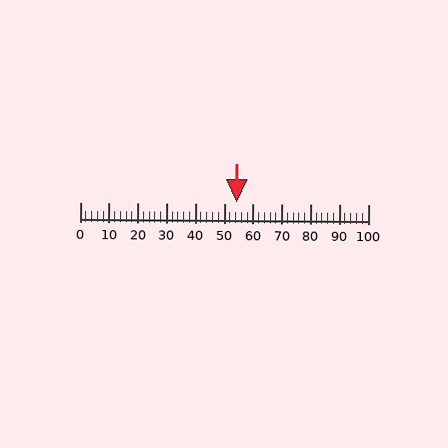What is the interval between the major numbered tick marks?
The major tick marks are spaced 10 units apart.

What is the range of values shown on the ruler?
The ruler shows values from 0 to 100.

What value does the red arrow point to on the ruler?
The red arrow points to approximately 54.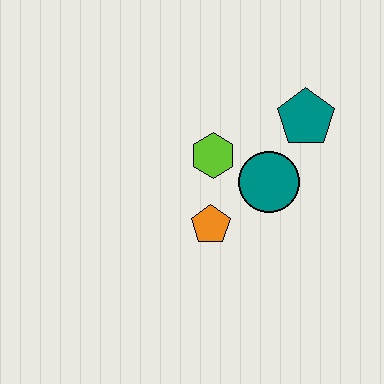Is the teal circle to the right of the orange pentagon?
Yes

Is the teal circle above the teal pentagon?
No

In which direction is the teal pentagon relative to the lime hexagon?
The teal pentagon is to the right of the lime hexagon.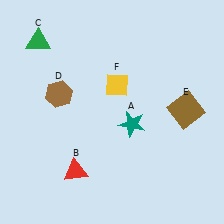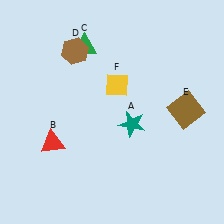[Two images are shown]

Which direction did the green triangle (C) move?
The green triangle (C) moved right.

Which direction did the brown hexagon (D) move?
The brown hexagon (D) moved up.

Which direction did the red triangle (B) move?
The red triangle (B) moved up.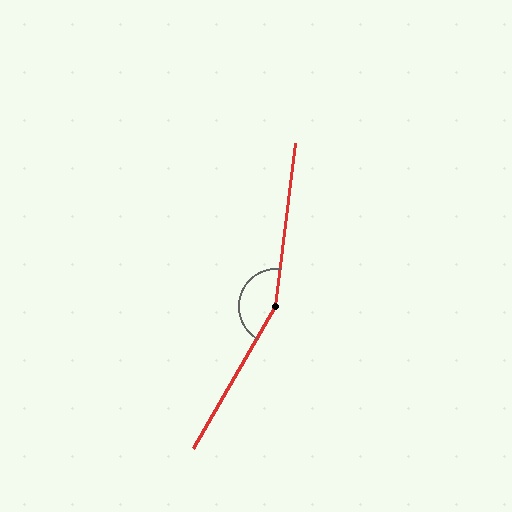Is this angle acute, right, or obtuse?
It is obtuse.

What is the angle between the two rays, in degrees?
Approximately 157 degrees.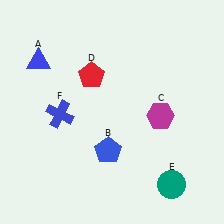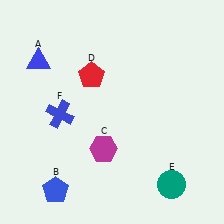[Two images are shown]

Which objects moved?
The objects that moved are: the blue pentagon (B), the magenta hexagon (C).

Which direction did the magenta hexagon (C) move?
The magenta hexagon (C) moved left.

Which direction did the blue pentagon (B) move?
The blue pentagon (B) moved left.